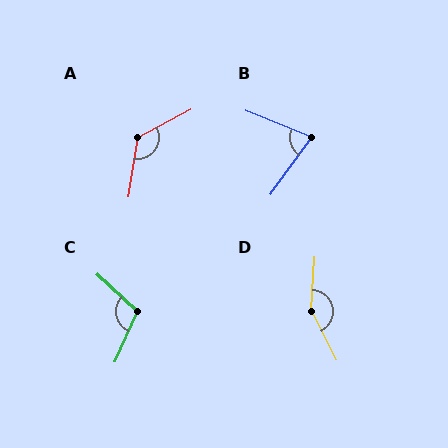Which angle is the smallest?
B, at approximately 76 degrees.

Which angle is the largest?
D, at approximately 150 degrees.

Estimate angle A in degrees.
Approximately 127 degrees.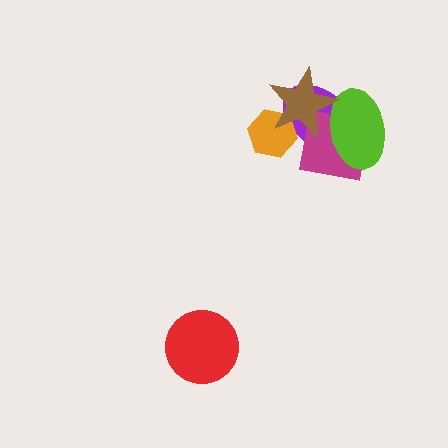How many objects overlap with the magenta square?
3 objects overlap with the magenta square.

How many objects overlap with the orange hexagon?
2 objects overlap with the orange hexagon.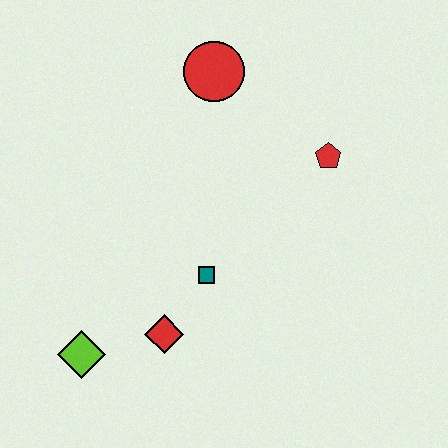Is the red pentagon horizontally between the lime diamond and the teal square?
No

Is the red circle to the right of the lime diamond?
Yes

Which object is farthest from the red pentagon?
The lime diamond is farthest from the red pentagon.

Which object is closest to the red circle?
The red pentagon is closest to the red circle.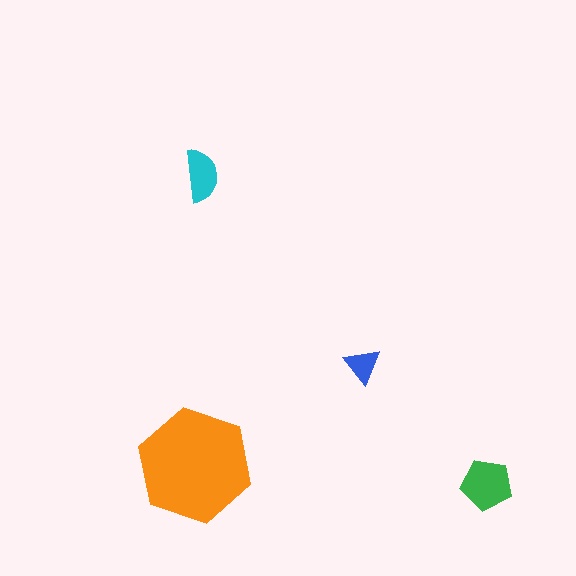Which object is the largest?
The orange hexagon.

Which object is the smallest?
The blue triangle.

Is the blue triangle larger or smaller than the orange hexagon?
Smaller.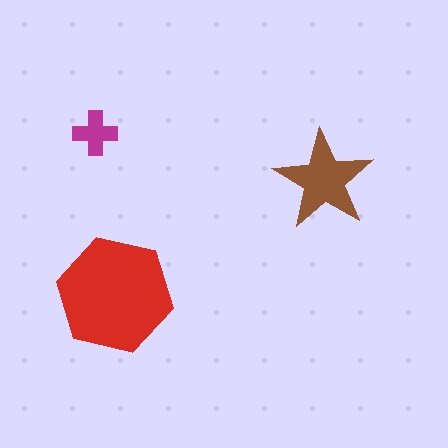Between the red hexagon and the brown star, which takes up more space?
The red hexagon.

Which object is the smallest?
The magenta cross.